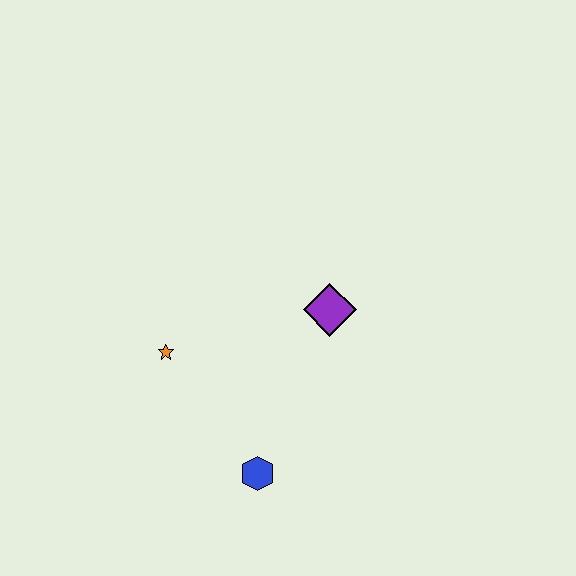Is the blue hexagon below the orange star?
Yes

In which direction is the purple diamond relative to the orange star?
The purple diamond is to the right of the orange star.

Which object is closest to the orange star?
The blue hexagon is closest to the orange star.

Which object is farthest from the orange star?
The purple diamond is farthest from the orange star.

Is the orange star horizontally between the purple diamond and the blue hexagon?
No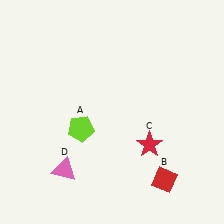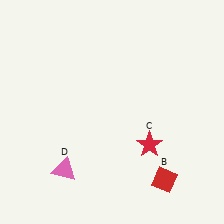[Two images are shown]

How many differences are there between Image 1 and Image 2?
There is 1 difference between the two images.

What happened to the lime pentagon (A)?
The lime pentagon (A) was removed in Image 2. It was in the bottom-left area of Image 1.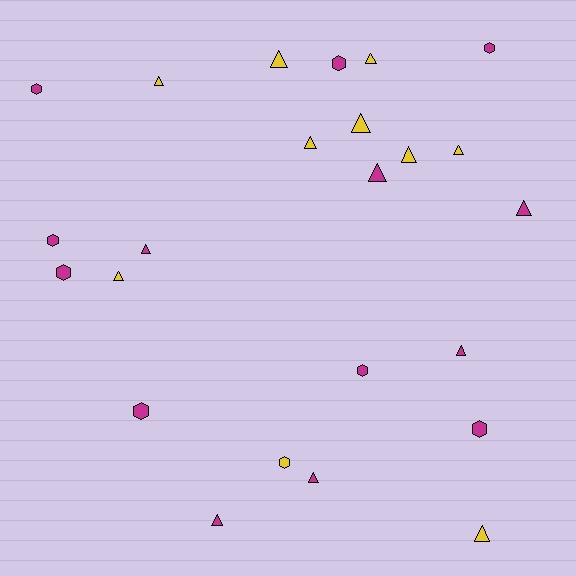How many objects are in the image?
There are 24 objects.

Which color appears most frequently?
Magenta, with 14 objects.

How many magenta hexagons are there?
There are 8 magenta hexagons.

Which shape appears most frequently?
Triangle, with 15 objects.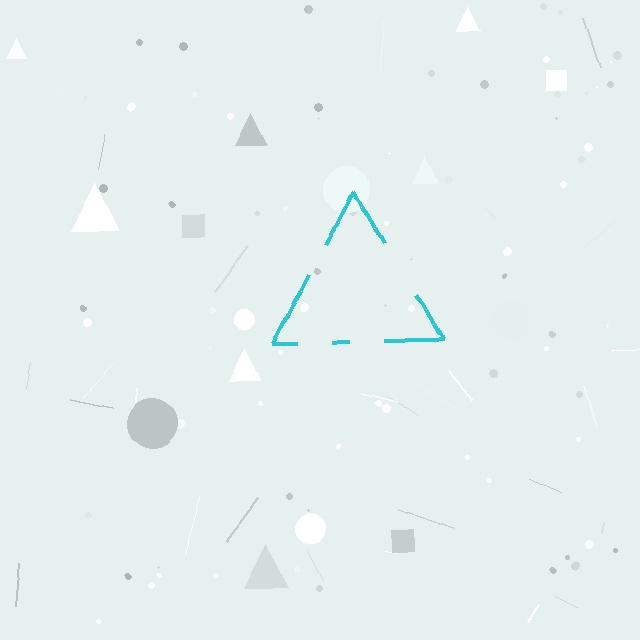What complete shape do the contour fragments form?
The contour fragments form a triangle.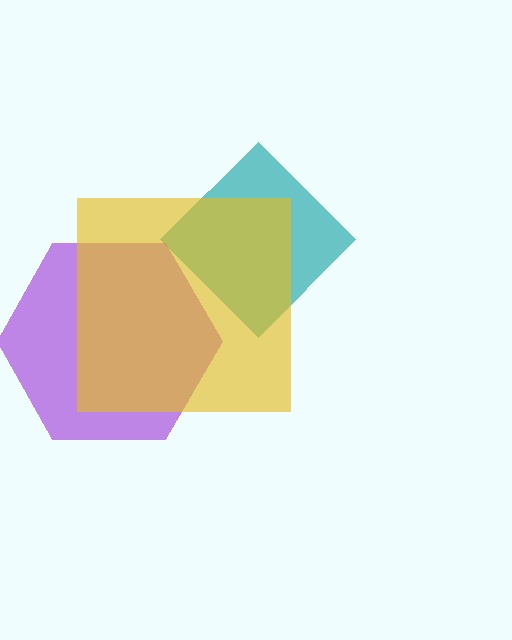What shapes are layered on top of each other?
The layered shapes are: a teal diamond, a purple hexagon, a yellow square.